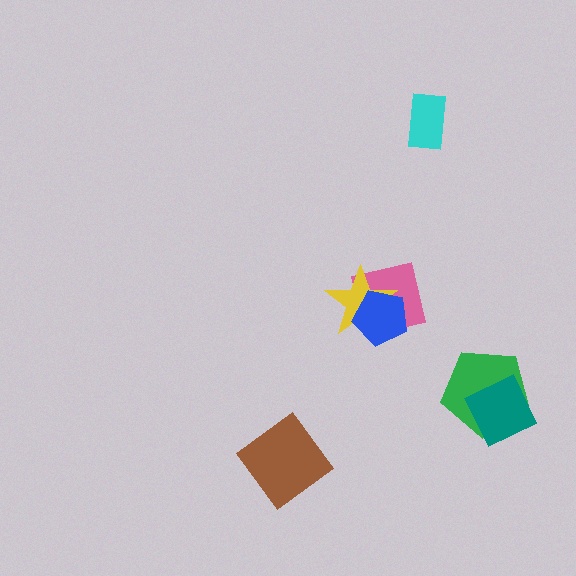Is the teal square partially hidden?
No, no other shape covers it.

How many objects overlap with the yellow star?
2 objects overlap with the yellow star.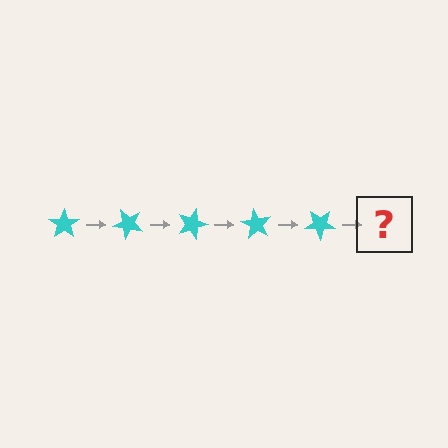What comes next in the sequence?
The next element should be a cyan star rotated 225 degrees.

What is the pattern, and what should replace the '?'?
The pattern is that the star rotates 45 degrees each step. The '?' should be a cyan star rotated 225 degrees.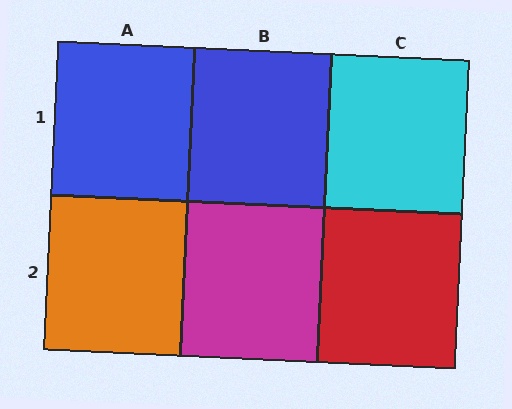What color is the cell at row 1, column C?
Cyan.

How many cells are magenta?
1 cell is magenta.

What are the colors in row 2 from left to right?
Orange, magenta, red.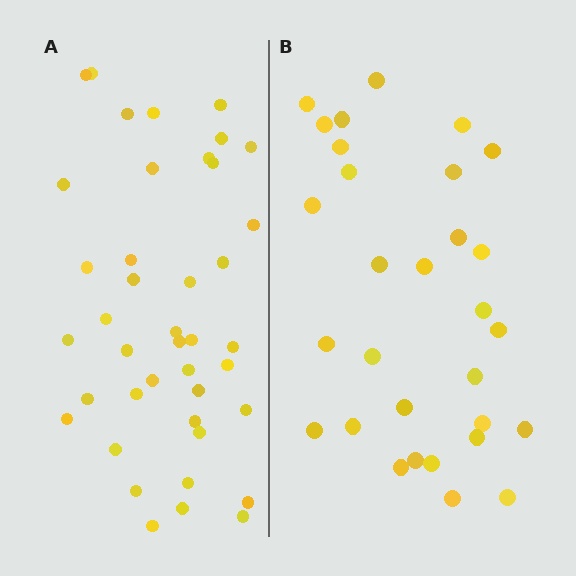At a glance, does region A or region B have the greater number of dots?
Region A (the left region) has more dots.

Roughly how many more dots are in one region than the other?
Region A has roughly 12 or so more dots than region B.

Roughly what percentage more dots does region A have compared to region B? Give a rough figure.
About 35% more.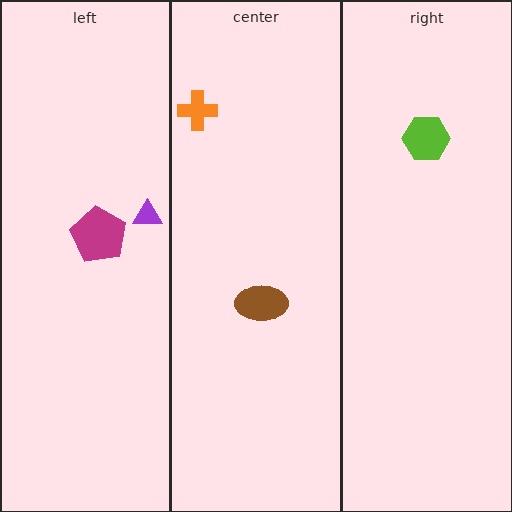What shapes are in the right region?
The lime hexagon.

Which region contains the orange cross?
The center region.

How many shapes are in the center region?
2.